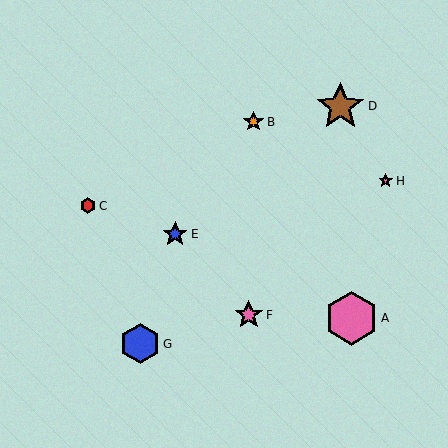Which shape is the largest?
The pink hexagon (labeled A) is the largest.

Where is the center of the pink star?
The center of the pink star is at (386, 181).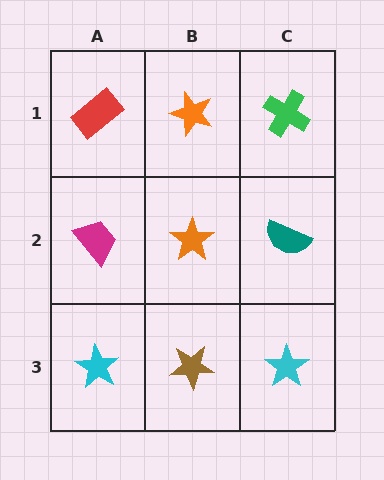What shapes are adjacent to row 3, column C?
A teal semicircle (row 2, column C), a brown star (row 3, column B).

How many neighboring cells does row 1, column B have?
3.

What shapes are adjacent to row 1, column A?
A magenta trapezoid (row 2, column A), an orange star (row 1, column B).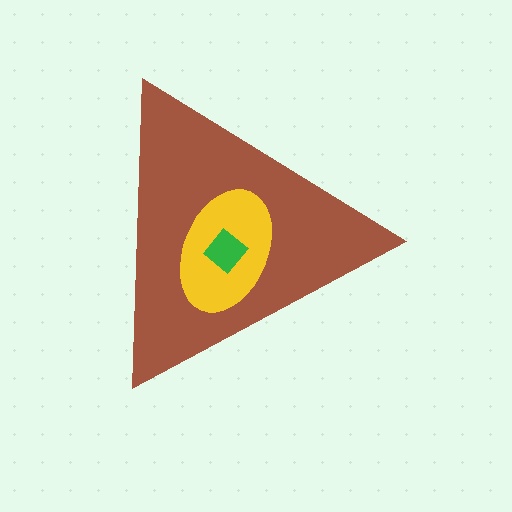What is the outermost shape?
The brown triangle.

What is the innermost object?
The green diamond.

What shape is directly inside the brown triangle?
The yellow ellipse.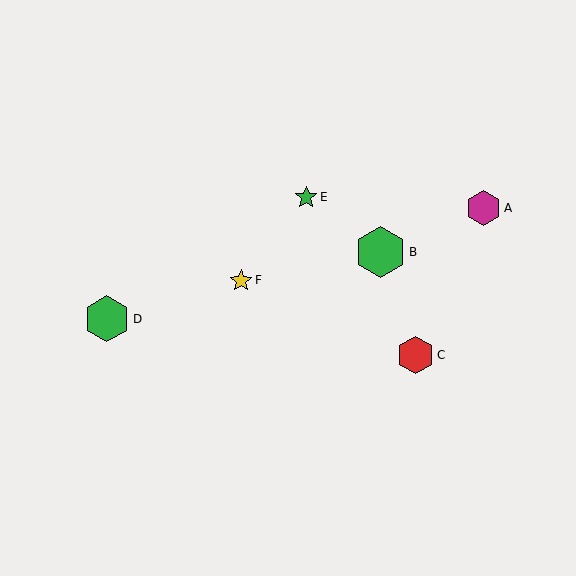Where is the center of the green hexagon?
The center of the green hexagon is at (107, 319).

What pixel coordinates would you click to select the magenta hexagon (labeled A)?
Click at (483, 208) to select the magenta hexagon A.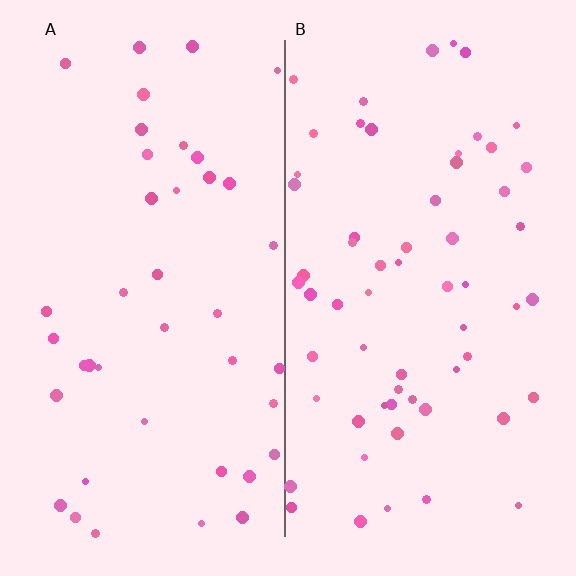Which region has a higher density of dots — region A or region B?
B (the right).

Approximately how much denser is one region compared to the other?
Approximately 1.5× — region B over region A.